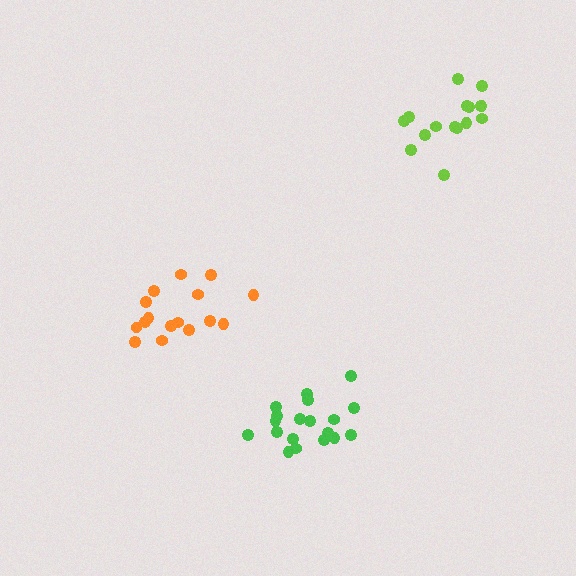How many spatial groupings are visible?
There are 3 spatial groupings.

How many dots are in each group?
Group 1: 16 dots, Group 2: 19 dots, Group 3: 16 dots (51 total).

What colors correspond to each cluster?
The clusters are colored: orange, green, lime.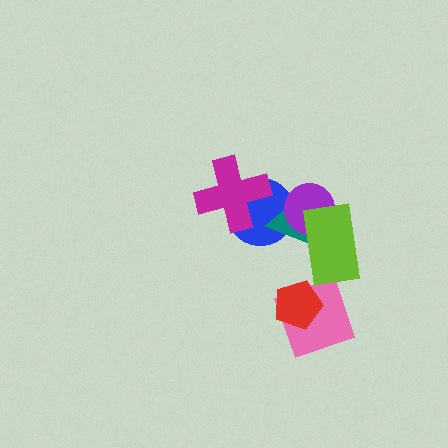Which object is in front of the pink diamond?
The red pentagon is in front of the pink diamond.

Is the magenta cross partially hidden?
No, no other shape covers it.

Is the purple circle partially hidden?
Yes, it is partially covered by another shape.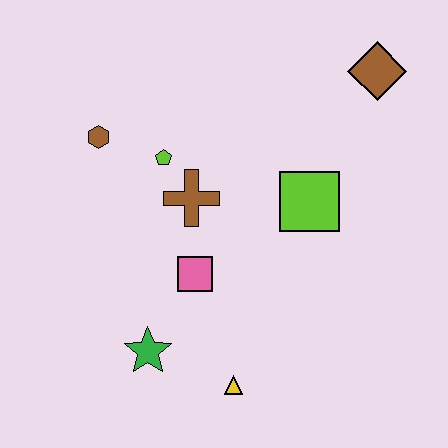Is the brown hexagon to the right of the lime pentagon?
No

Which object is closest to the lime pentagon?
The brown cross is closest to the lime pentagon.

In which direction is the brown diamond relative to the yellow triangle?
The brown diamond is above the yellow triangle.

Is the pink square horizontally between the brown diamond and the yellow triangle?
No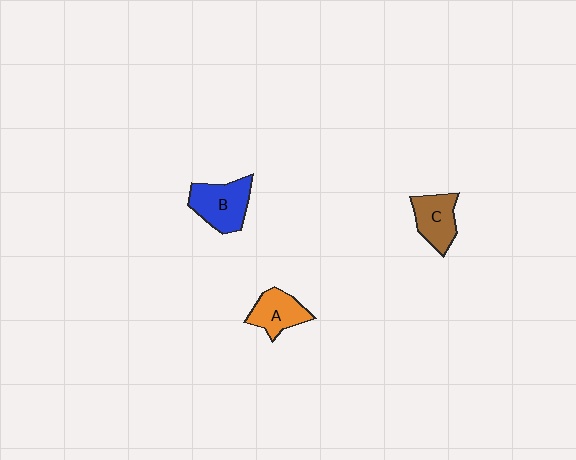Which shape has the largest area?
Shape B (blue).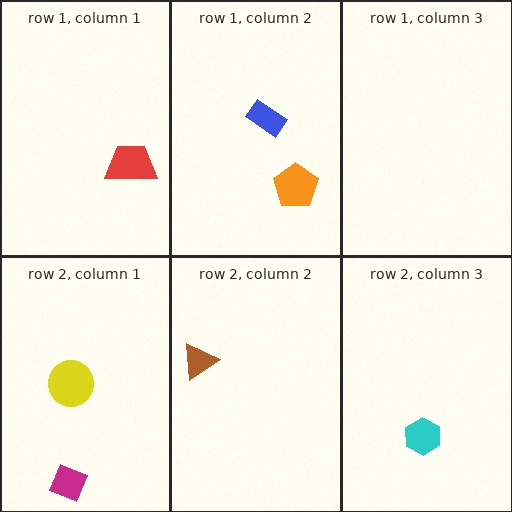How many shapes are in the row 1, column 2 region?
2.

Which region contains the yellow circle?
The row 2, column 1 region.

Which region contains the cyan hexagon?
The row 2, column 3 region.